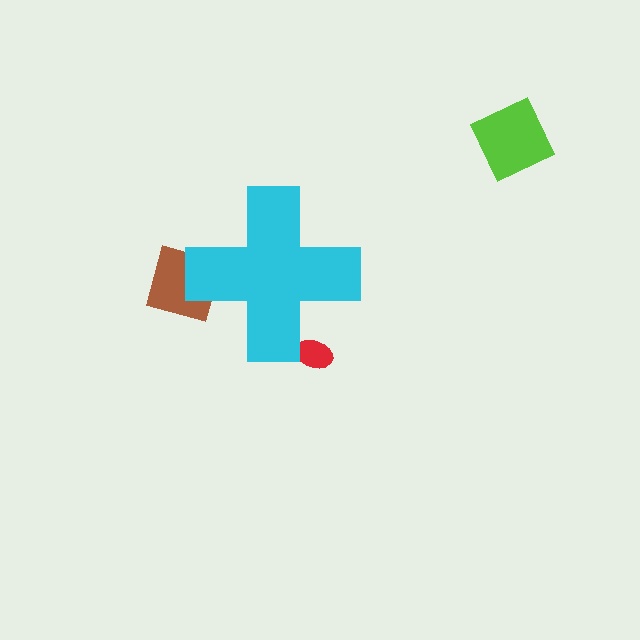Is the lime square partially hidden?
No, the lime square is fully visible.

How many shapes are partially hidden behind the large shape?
2 shapes are partially hidden.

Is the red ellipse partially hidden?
Yes, the red ellipse is partially hidden behind the cyan cross.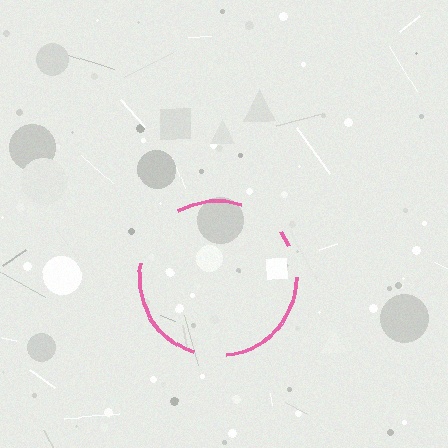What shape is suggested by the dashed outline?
The dashed outline suggests a circle.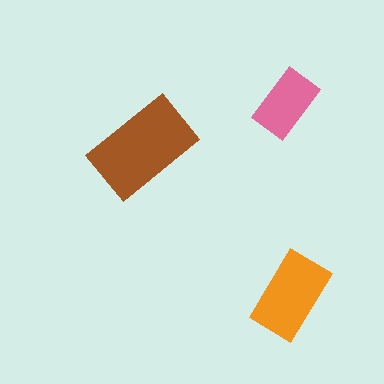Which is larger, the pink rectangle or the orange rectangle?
The orange one.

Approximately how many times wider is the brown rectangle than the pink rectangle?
About 1.5 times wider.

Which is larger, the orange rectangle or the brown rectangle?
The brown one.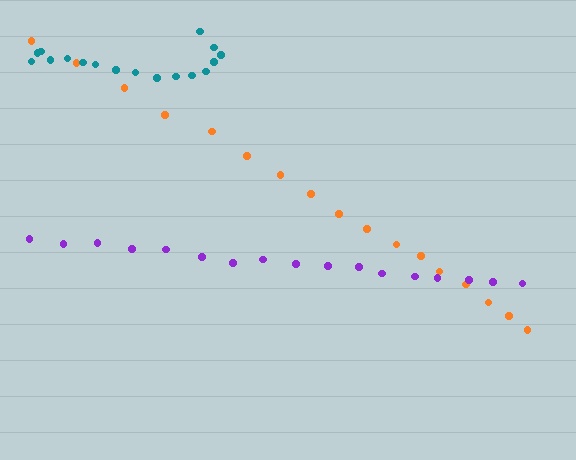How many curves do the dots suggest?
There are 3 distinct paths.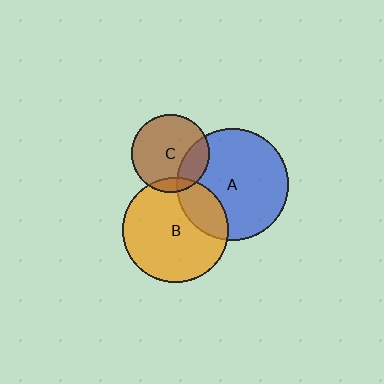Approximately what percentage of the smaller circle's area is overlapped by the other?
Approximately 25%.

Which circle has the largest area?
Circle A (blue).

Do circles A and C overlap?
Yes.